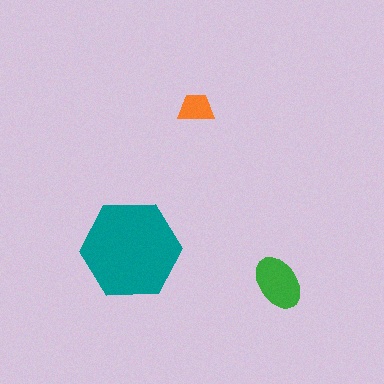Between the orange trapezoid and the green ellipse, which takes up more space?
The green ellipse.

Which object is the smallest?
The orange trapezoid.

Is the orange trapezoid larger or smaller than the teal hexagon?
Smaller.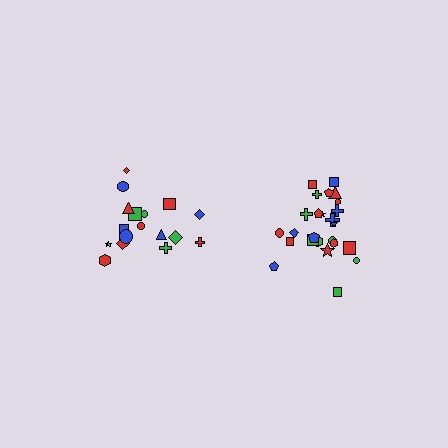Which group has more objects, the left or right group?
The right group.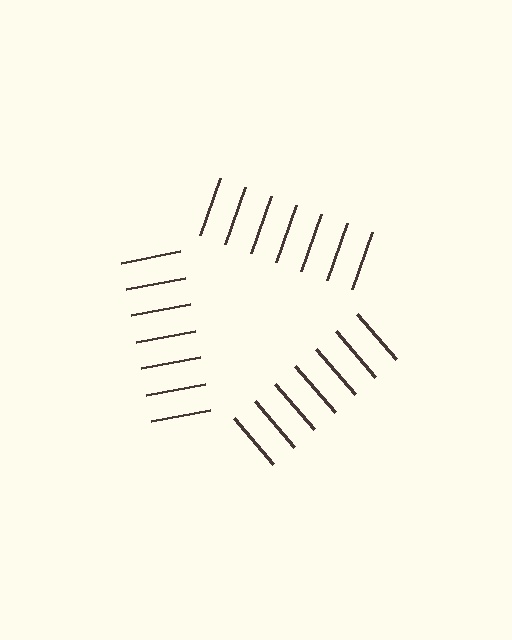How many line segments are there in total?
21 — 7 along each of the 3 edges.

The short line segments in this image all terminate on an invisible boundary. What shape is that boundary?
An illusory triangle — the line segments terminate on its edges but no continuous stroke is drawn.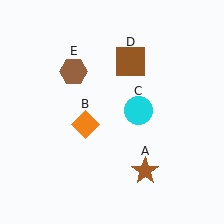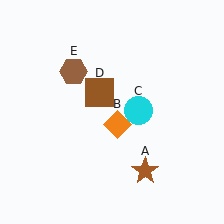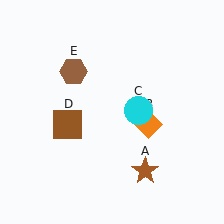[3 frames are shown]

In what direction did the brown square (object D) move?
The brown square (object D) moved down and to the left.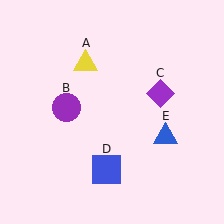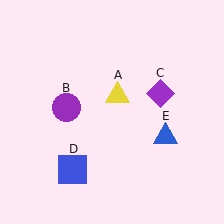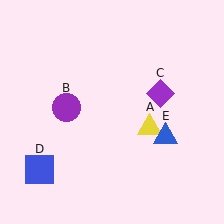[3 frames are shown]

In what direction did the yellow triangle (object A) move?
The yellow triangle (object A) moved down and to the right.